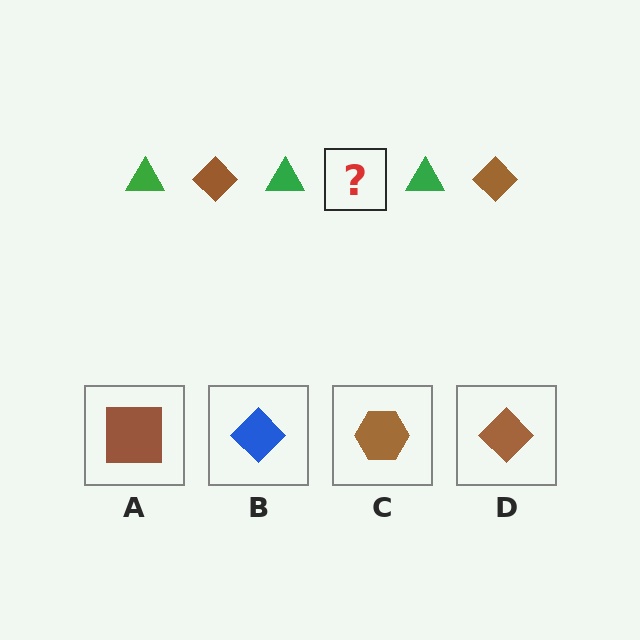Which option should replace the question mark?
Option D.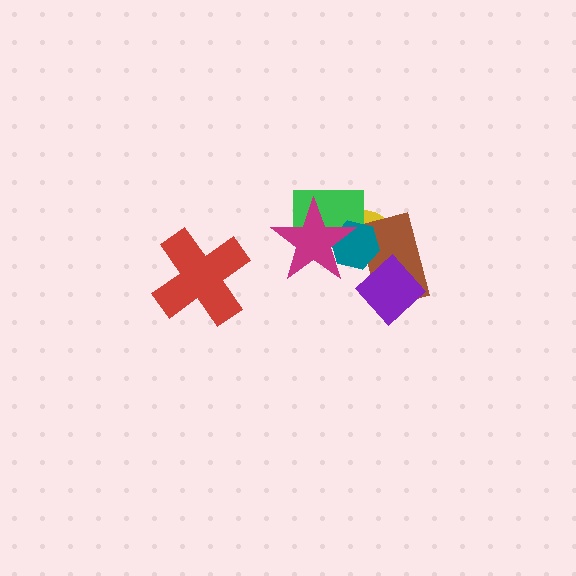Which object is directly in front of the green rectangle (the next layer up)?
The teal hexagon is directly in front of the green rectangle.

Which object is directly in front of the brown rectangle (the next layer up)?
The teal hexagon is directly in front of the brown rectangle.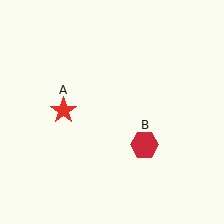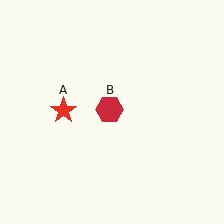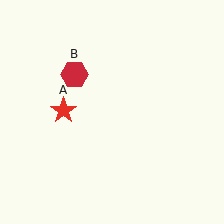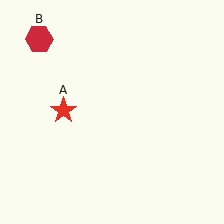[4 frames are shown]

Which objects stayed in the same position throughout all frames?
Red star (object A) remained stationary.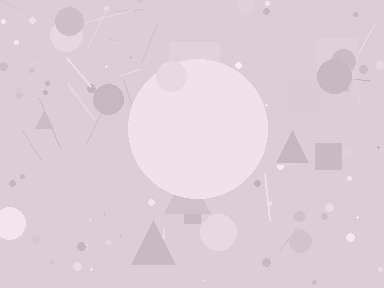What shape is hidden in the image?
A circle is hidden in the image.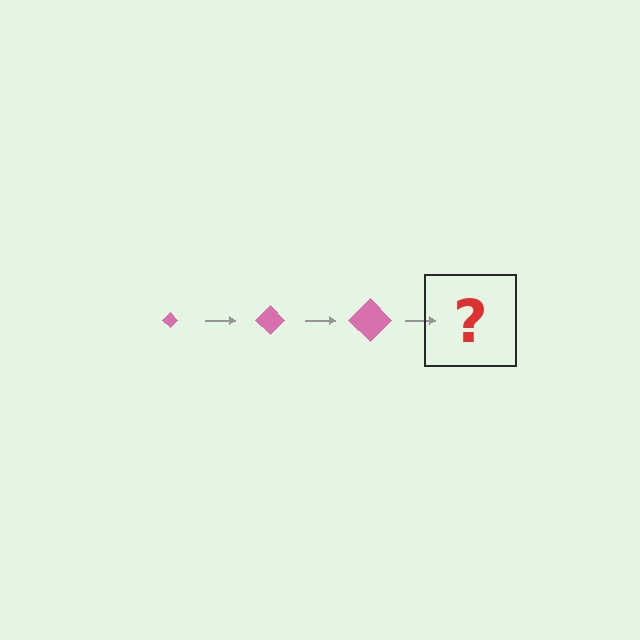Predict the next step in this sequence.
The next step is a pink diamond, larger than the previous one.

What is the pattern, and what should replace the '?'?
The pattern is that the diamond gets progressively larger each step. The '?' should be a pink diamond, larger than the previous one.